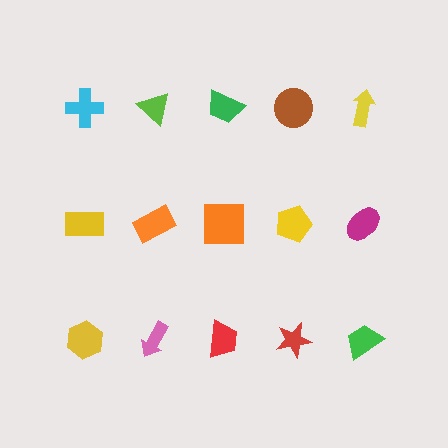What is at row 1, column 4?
A brown circle.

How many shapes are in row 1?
5 shapes.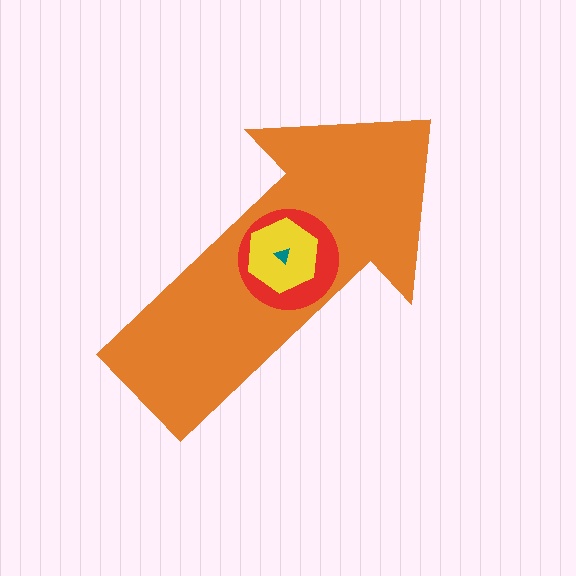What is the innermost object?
The teal triangle.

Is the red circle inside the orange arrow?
Yes.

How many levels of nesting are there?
4.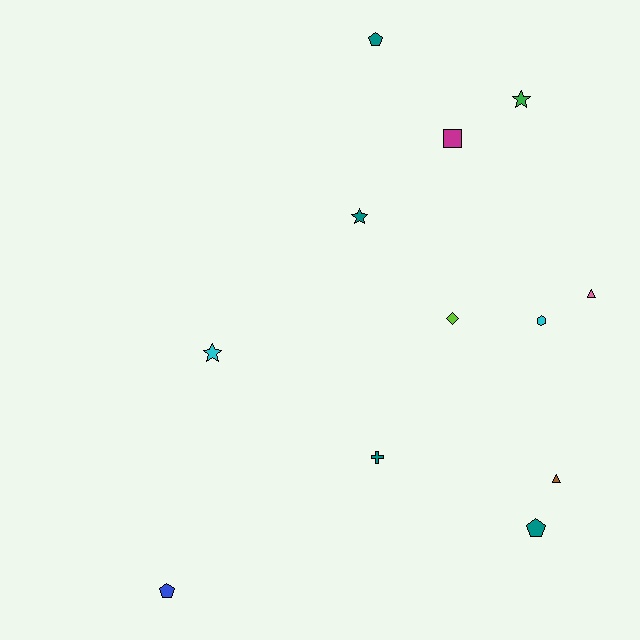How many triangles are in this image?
There are 2 triangles.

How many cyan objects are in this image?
There are 2 cyan objects.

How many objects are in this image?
There are 12 objects.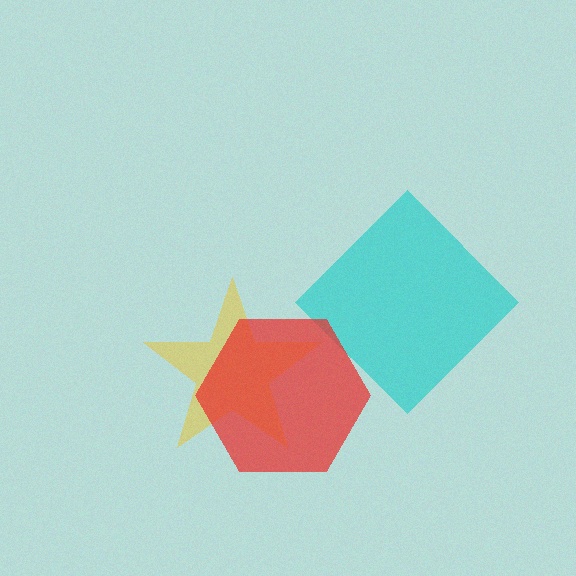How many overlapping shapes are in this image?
There are 3 overlapping shapes in the image.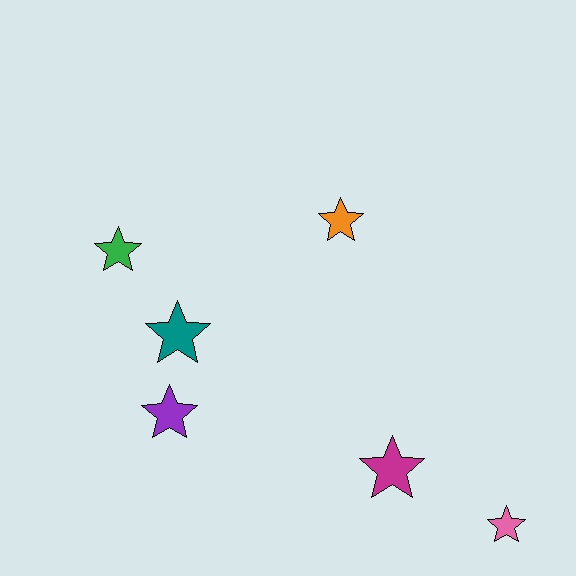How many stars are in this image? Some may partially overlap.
There are 6 stars.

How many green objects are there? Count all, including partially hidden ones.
There is 1 green object.